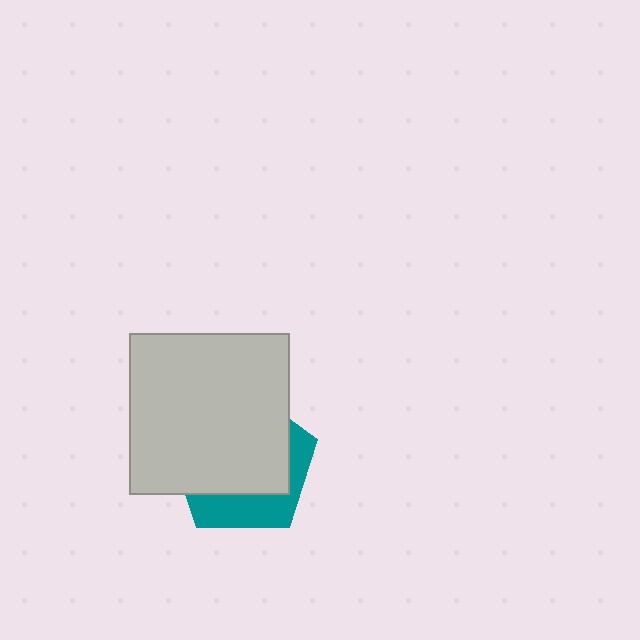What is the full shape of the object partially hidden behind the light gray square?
The partially hidden object is a teal pentagon.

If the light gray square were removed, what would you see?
You would see the complete teal pentagon.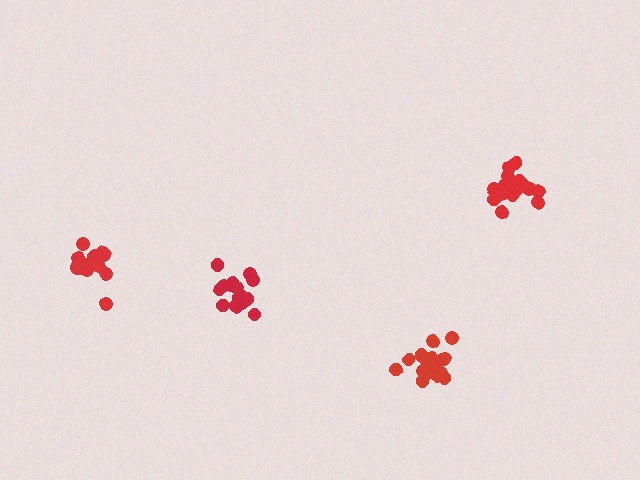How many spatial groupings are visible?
There are 4 spatial groupings.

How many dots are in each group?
Group 1: 13 dots, Group 2: 16 dots, Group 3: 16 dots, Group 4: 16 dots (61 total).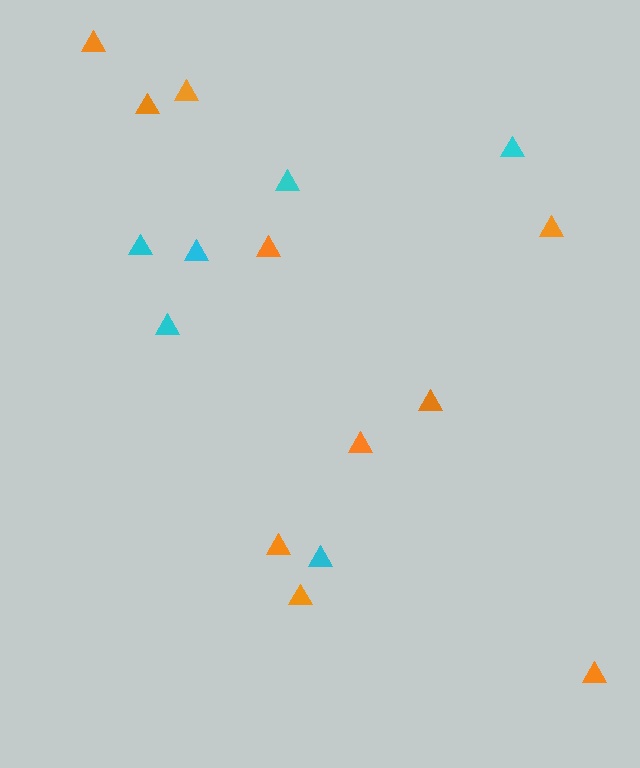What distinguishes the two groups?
There are 2 groups: one group of cyan triangles (6) and one group of orange triangles (10).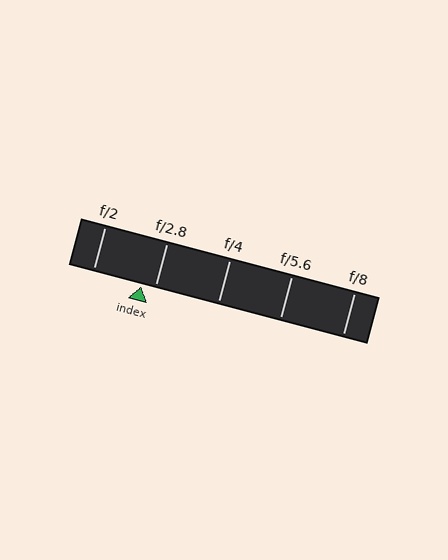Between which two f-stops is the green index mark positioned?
The index mark is between f/2 and f/2.8.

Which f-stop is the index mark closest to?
The index mark is closest to f/2.8.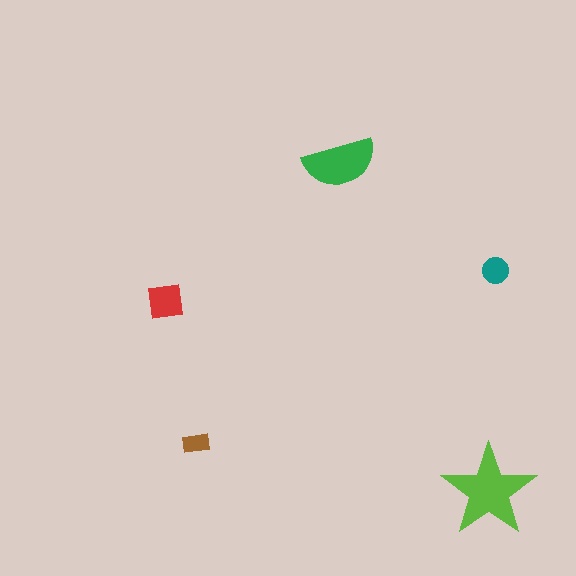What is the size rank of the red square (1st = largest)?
3rd.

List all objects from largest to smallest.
The lime star, the green semicircle, the red square, the teal circle, the brown rectangle.